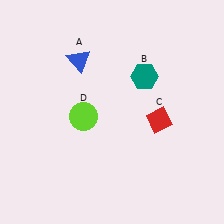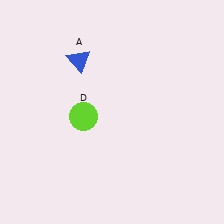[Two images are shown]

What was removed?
The red diamond (C), the teal hexagon (B) were removed in Image 2.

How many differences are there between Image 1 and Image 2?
There are 2 differences between the two images.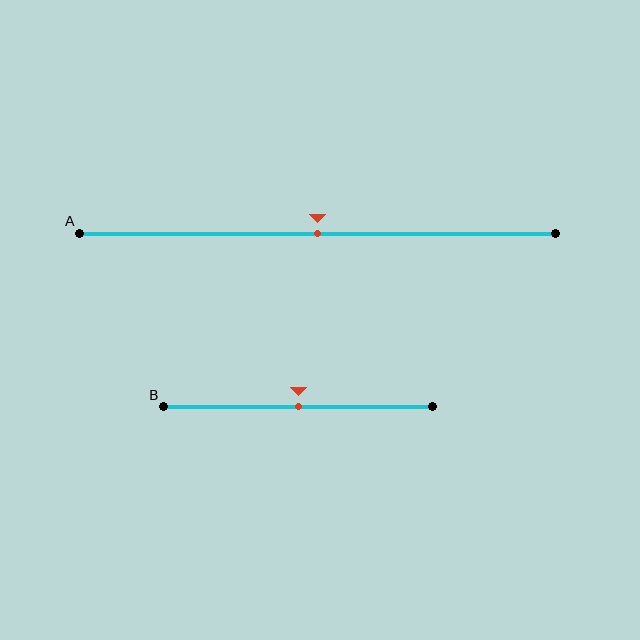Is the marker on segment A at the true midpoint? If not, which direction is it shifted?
Yes, the marker on segment A is at the true midpoint.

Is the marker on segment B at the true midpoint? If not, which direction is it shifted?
Yes, the marker on segment B is at the true midpoint.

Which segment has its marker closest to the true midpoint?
Segment A has its marker closest to the true midpoint.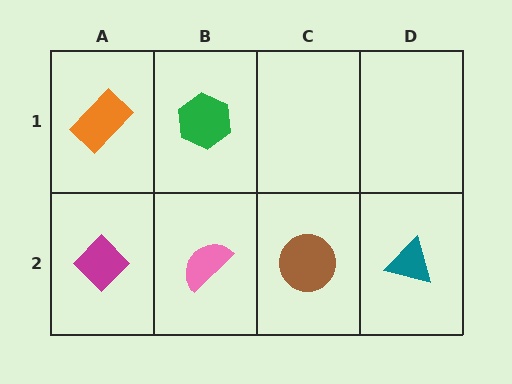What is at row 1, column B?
A green hexagon.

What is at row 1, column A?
An orange rectangle.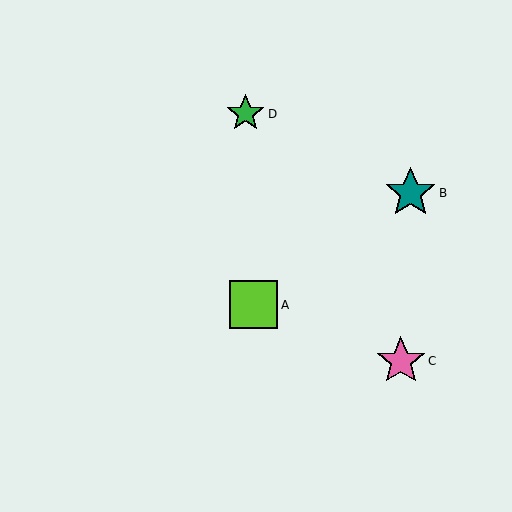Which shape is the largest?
The teal star (labeled B) is the largest.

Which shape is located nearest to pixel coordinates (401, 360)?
The pink star (labeled C) at (401, 361) is nearest to that location.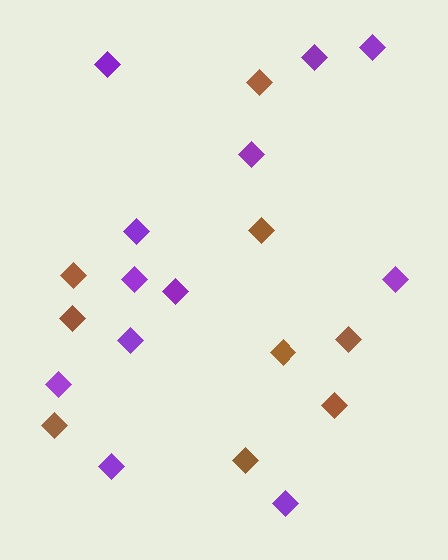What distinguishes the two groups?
There are 2 groups: one group of brown diamonds (9) and one group of purple diamonds (12).